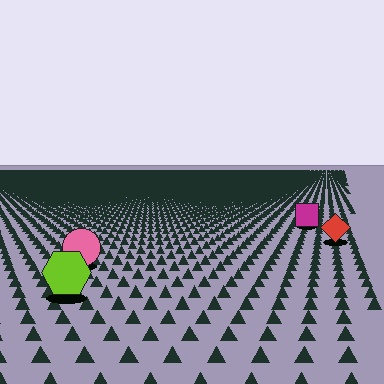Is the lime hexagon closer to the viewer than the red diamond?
Yes. The lime hexagon is closer — you can tell from the texture gradient: the ground texture is coarser near it.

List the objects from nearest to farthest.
From nearest to farthest: the lime hexagon, the pink circle, the red diamond, the magenta square.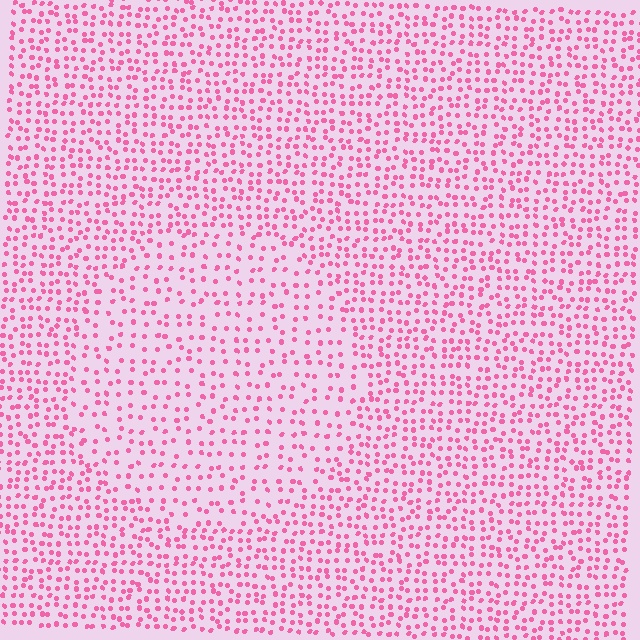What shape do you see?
I see a circle.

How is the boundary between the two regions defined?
The boundary is defined by a change in element density (approximately 1.7x ratio). All elements are the same color, size, and shape.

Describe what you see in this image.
The image contains small pink elements arranged at two different densities. A circle-shaped region is visible where the elements are less densely packed than the surrounding area.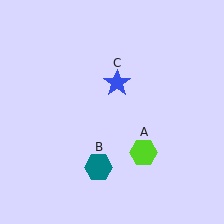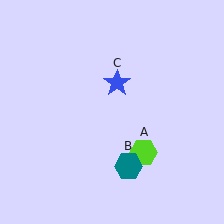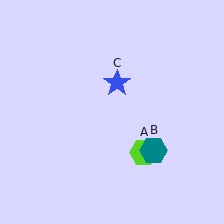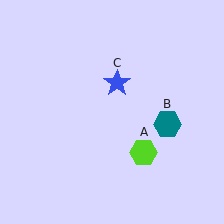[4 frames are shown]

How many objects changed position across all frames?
1 object changed position: teal hexagon (object B).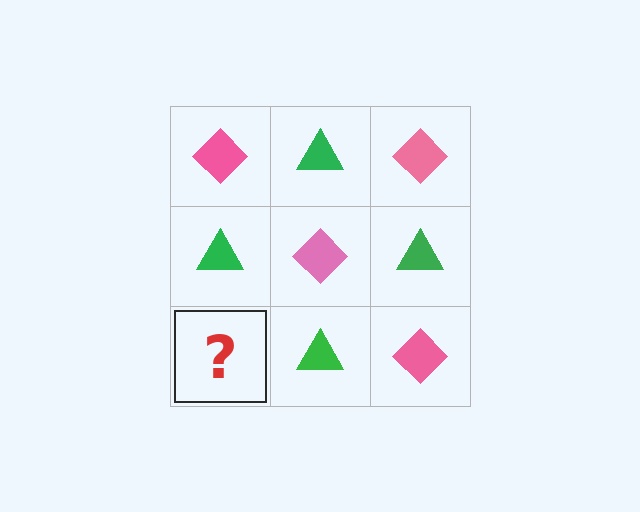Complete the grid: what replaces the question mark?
The question mark should be replaced with a pink diamond.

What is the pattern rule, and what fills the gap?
The rule is that it alternates pink diamond and green triangle in a checkerboard pattern. The gap should be filled with a pink diamond.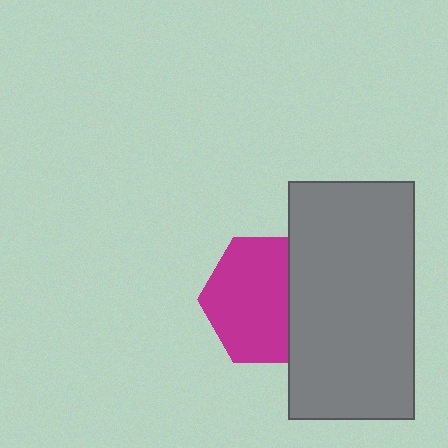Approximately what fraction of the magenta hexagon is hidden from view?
Roughly 34% of the magenta hexagon is hidden behind the gray rectangle.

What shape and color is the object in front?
The object in front is a gray rectangle.